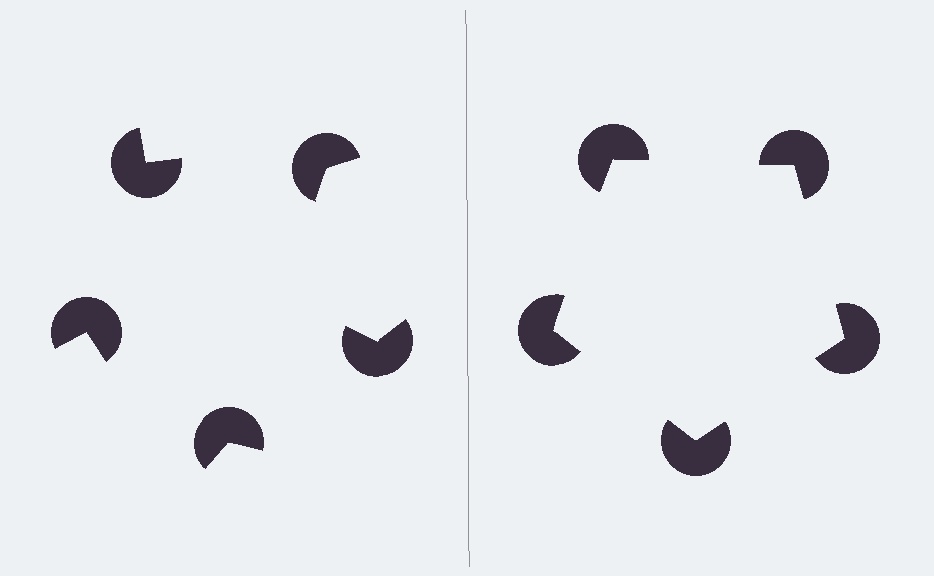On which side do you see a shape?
An illusory pentagon appears on the right side. On the left side the wedge cuts are rotated, so no coherent shape forms.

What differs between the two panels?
The pac-man discs are positioned identically on both sides; only the wedge orientations differ. On the right they align to a pentagon; on the left they are misaligned.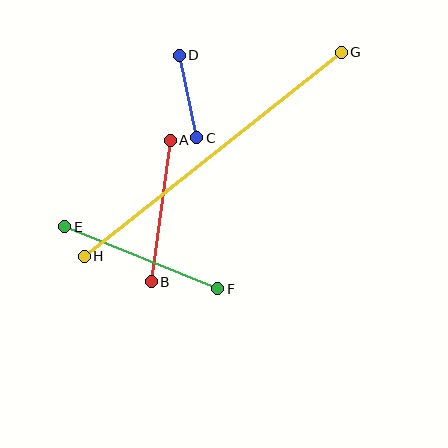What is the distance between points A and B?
The distance is approximately 143 pixels.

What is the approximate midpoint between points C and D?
The midpoint is at approximately (188, 97) pixels.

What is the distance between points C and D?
The distance is approximately 84 pixels.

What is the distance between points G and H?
The distance is approximately 328 pixels.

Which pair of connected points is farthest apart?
Points G and H are farthest apart.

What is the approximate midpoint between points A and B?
The midpoint is at approximately (161, 211) pixels.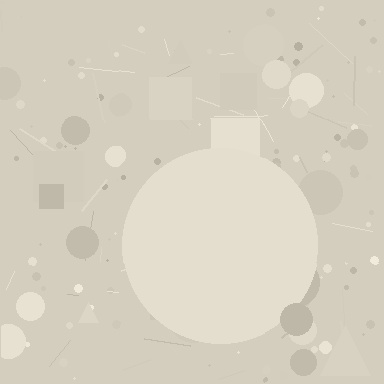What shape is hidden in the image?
A circle is hidden in the image.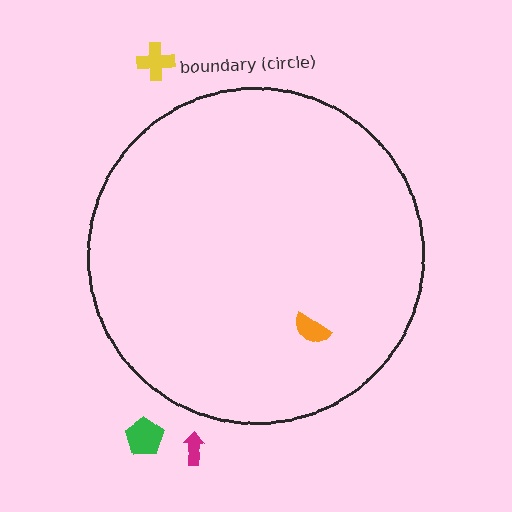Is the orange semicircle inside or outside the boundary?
Inside.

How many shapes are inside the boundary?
1 inside, 3 outside.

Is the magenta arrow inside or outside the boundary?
Outside.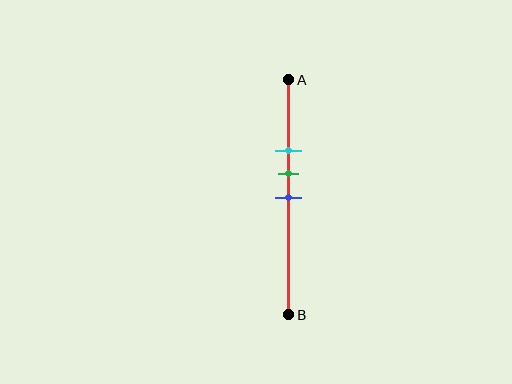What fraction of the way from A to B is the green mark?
The green mark is approximately 40% (0.4) of the way from A to B.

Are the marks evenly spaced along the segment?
Yes, the marks are approximately evenly spaced.